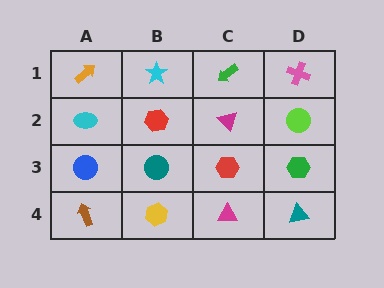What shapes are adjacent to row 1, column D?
A lime circle (row 2, column D), a green arrow (row 1, column C).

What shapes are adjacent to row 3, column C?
A magenta triangle (row 2, column C), a magenta triangle (row 4, column C), a teal circle (row 3, column B), a green hexagon (row 3, column D).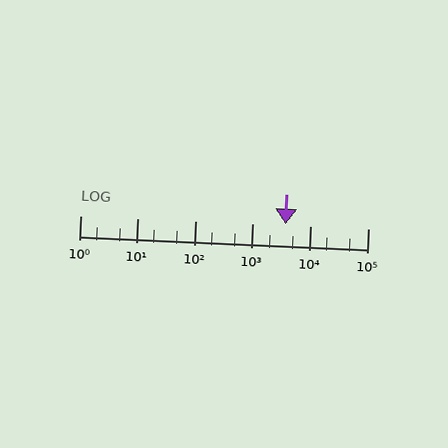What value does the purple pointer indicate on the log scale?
The pointer indicates approximately 3700.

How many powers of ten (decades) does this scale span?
The scale spans 5 decades, from 1 to 100000.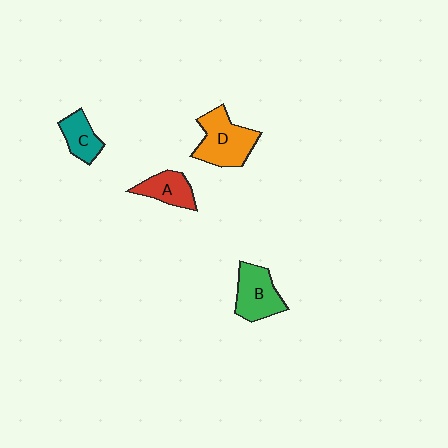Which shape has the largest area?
Shape D (orange).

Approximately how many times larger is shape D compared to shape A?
Approximately 1.6 times.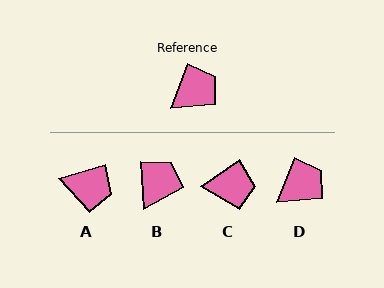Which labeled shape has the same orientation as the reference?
D.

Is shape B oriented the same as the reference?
No, it is off by about 24 degrees.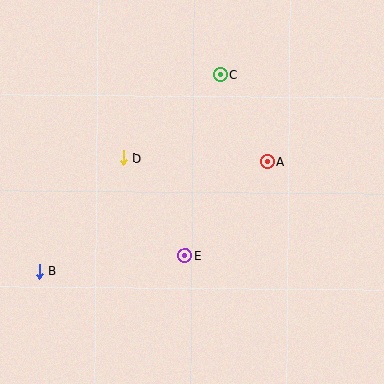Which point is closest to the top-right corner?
Point C is closest to the top-right corner.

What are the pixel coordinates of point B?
Point B is at (39, 271).